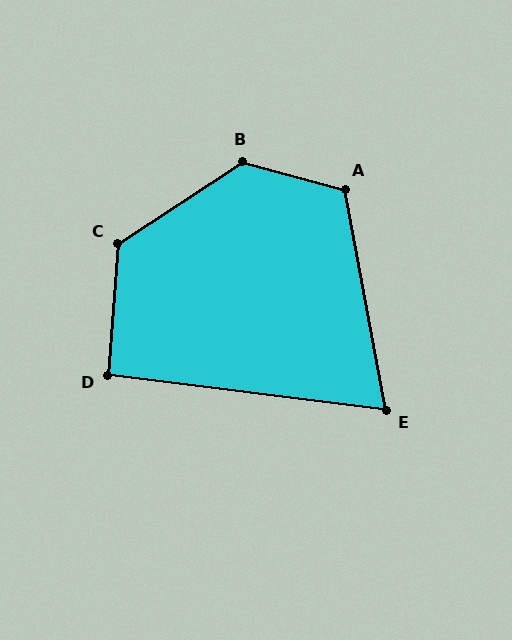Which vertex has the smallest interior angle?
E, at approximately 73 degrees.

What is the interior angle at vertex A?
Approximately 115 degrees (obtuse).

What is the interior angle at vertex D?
Approximately 93 degrees (approximately right).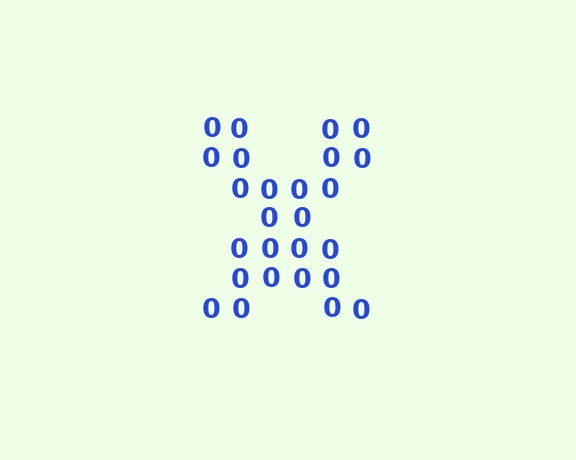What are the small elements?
The small elements are digit 0's.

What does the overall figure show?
The overall figure shows the letter X.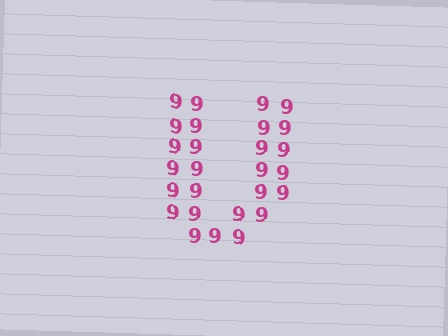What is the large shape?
The large shape is the letter U.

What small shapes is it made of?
It is made of small digit 9's.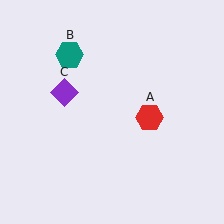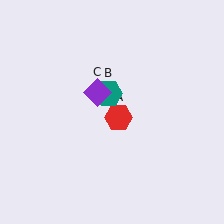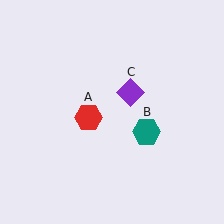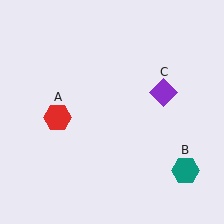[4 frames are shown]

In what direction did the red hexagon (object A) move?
The red hexagon (object A) moved left.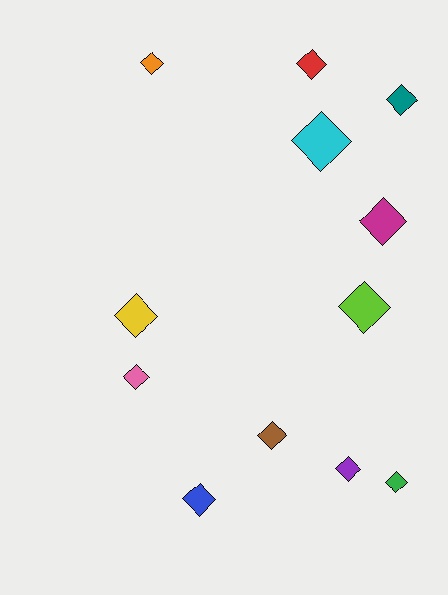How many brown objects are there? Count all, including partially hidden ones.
There is 1 brown object.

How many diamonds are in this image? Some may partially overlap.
There are 12 diamonds.